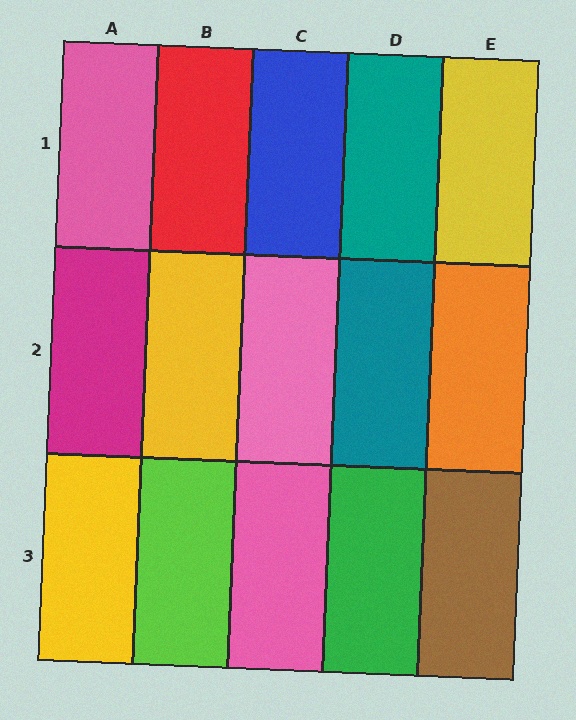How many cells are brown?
1 cell is brown.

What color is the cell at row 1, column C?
Blue.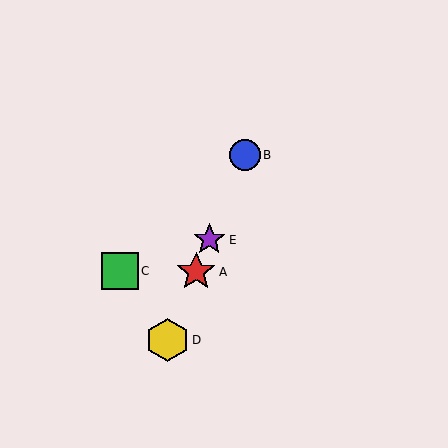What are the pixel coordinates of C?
Object C is at (120, 271).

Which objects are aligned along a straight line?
Objects A, B, D, E are aligned along a straight line.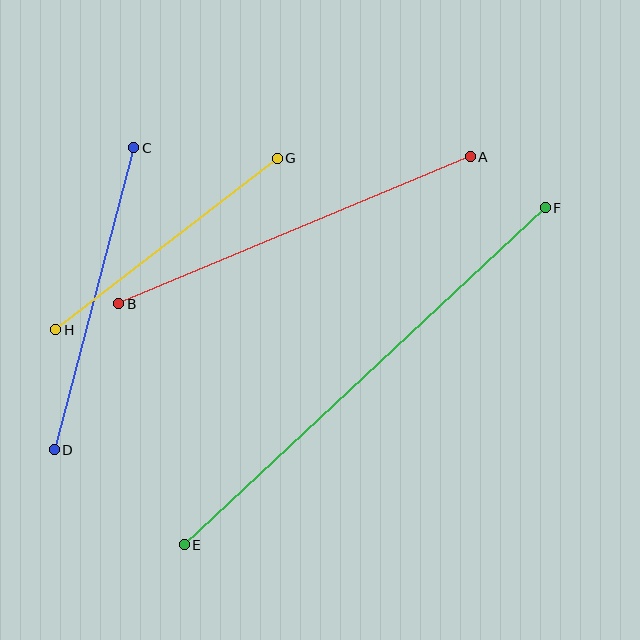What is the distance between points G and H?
The distance is approximately 280 pixels.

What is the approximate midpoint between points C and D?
The midpoint is at approximately (94, 299) pixels.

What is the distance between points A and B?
The distance is approximately 381 pixels.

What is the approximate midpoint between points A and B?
The midpoint is at approximately (294, 230) pixels.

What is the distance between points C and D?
The distance is approximately 312 pixels.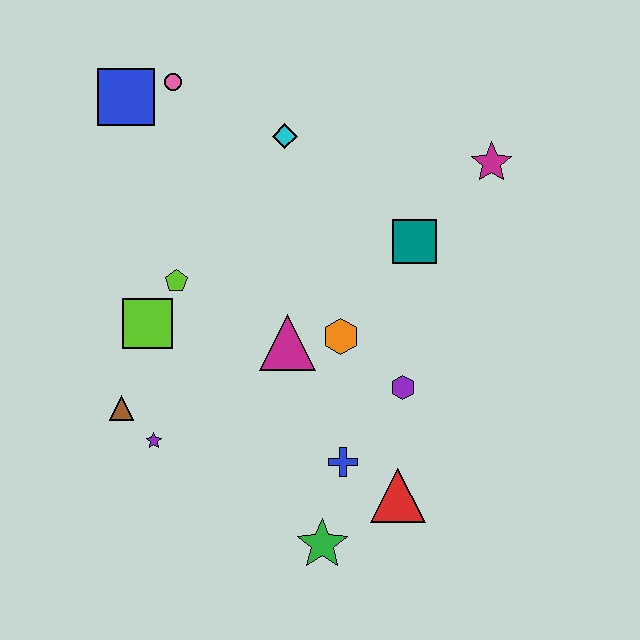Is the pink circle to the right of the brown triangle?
Yes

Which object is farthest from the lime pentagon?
The magenta star is farthest from the lime pentagon.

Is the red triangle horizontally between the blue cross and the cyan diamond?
No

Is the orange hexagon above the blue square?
No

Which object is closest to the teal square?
The magenta star is closest to the teal square.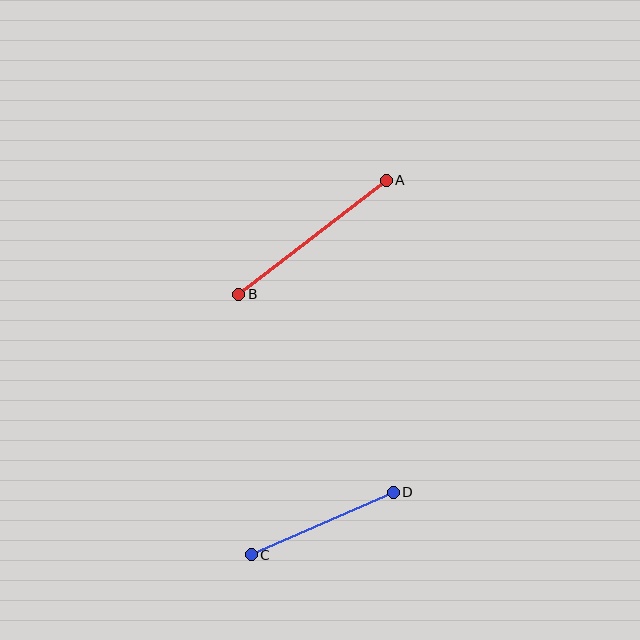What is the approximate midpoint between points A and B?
The midpoint is at approximately (312, 237) pixels.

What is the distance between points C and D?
The distance is approximately 155 pixels.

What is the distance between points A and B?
The distance is approximately 187 pixels.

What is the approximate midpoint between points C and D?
The midpoint is at approximately (322, 523) pixels.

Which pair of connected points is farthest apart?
Points A and B are farthest apart.